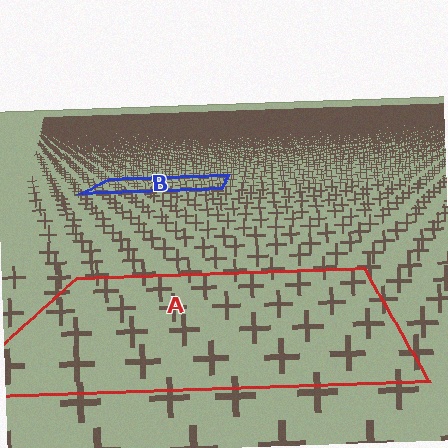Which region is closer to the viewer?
Region A is closer. The texture elements there are larger and more spread out.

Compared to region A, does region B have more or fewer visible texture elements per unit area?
Region B has more texture elements per unit area — they are packed more densely because it is farther away.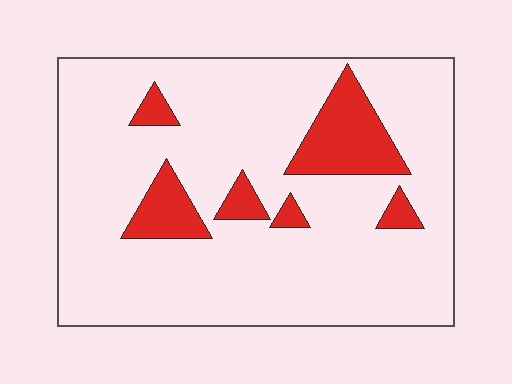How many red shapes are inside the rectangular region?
6.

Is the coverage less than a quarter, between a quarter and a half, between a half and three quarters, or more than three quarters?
Less than a quarter.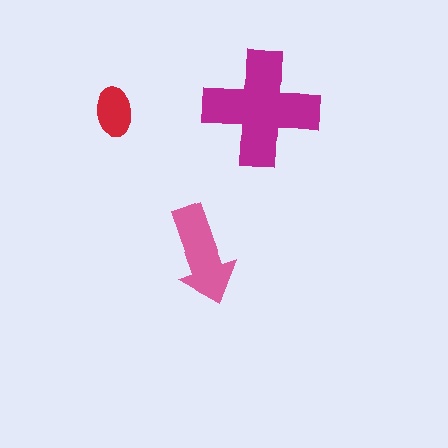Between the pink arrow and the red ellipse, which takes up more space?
The pink arrow.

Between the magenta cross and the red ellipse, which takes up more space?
The magenta cross.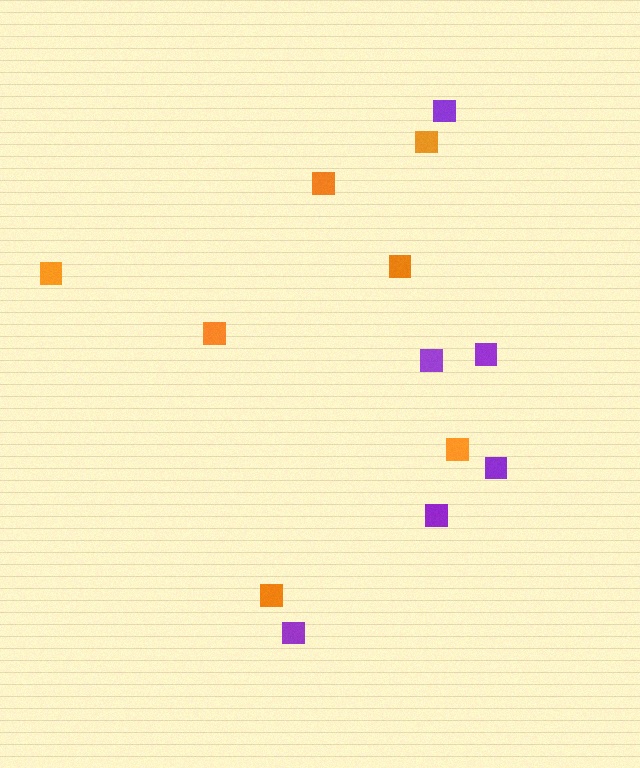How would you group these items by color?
There are 2 groups: one group of purple squares (6) and one group of orange squares (7).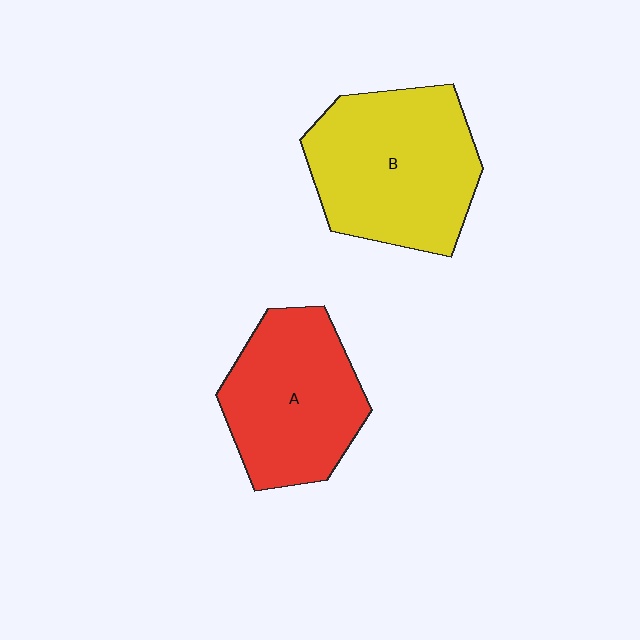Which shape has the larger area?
Shape B (yellow).